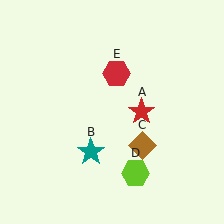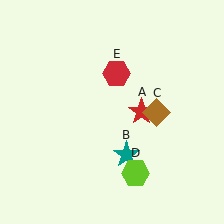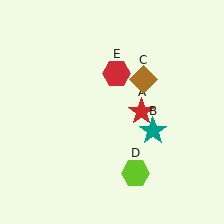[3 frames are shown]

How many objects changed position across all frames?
2 objects changed position: teal star (object B), brown diamond (object C).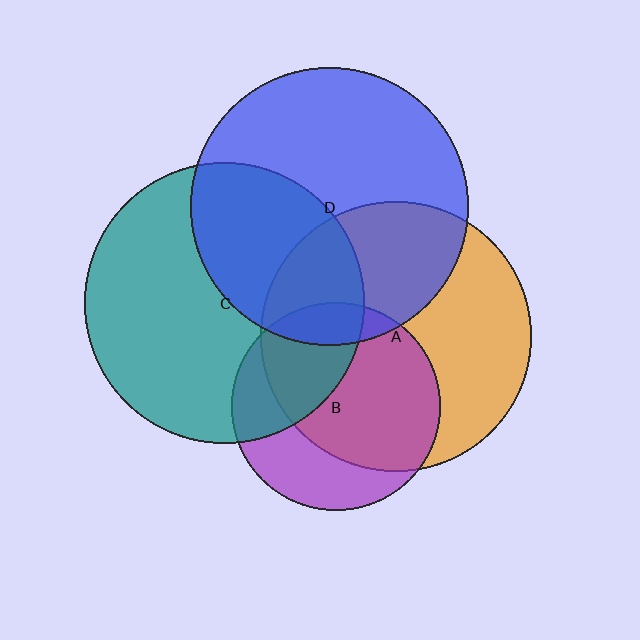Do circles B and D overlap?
Yes.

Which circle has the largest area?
Circle C (teal).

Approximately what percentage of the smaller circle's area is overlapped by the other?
Approximately 10%.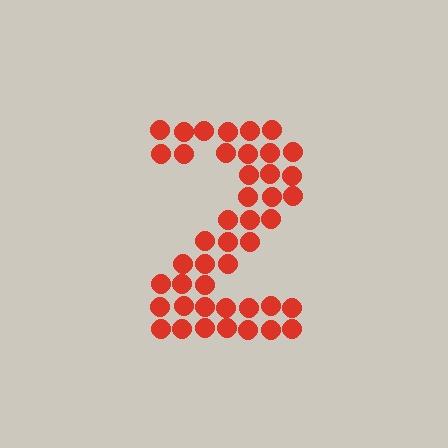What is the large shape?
The large shape is the digit 2.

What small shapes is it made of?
It is made of small circles.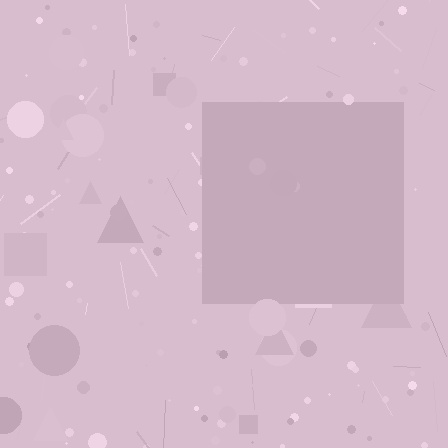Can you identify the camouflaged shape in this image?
The camouflaged shape is a square.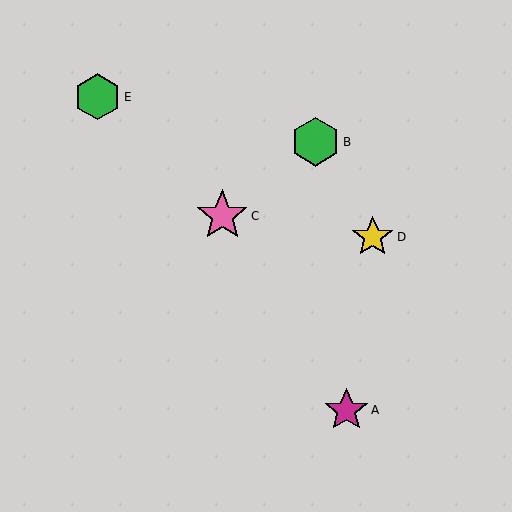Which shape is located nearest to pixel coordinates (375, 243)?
The yellow star (labeled D) at (373, 237) is nearest to that location.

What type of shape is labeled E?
Shape E is a green hexagon.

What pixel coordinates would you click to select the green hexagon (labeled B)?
Click at (315, 142) to select the green hexagon B.